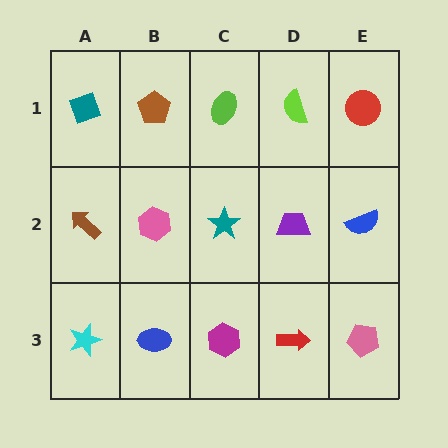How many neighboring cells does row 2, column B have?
4.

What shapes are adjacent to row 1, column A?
A brown arrow (row 2, column A), a brown pentagon (row 1, column B).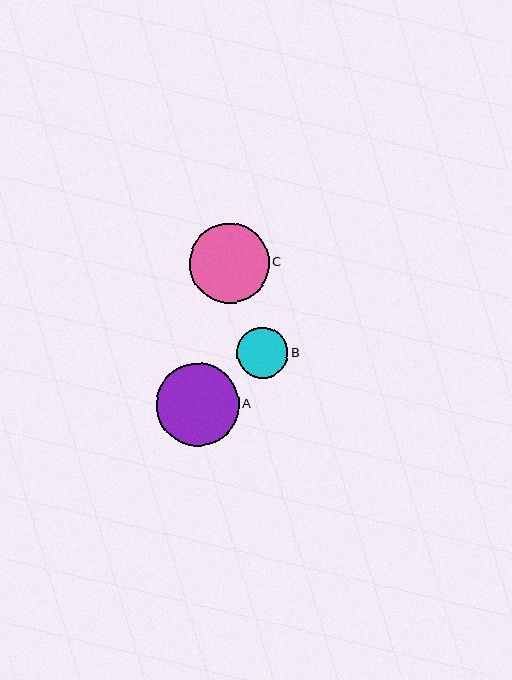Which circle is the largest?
Circle A is the largest with a size of approximately 83 pixels.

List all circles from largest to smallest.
From largest to smallest: A, C, B.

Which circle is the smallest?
Circle B is the smallest with a size of approximately 51 pixels.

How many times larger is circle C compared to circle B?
Circle C is approximately 1.6 times the size of circle B.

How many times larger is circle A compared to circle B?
Circle A is approximately 1.6 times the size of circle B.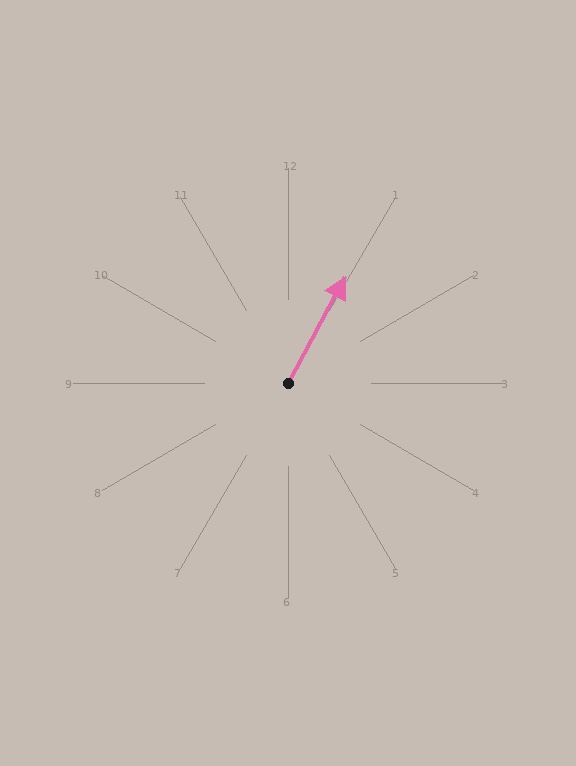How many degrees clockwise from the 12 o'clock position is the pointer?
Approximately 28 degrees.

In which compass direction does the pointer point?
Northeast.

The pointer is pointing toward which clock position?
Roughly 1 o'clock.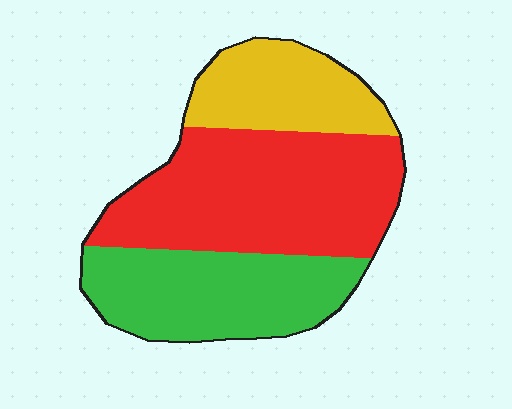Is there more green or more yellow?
Green.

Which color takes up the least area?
Yellow, at roughly 20%.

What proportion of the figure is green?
Green takes up about one third (1/3) of the figure.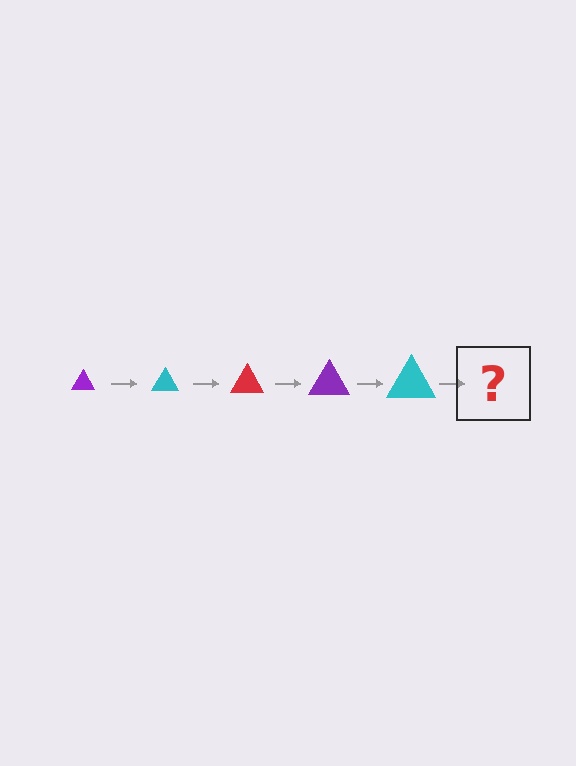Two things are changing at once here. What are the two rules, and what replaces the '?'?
The two rules are that the triangle grows larger each step and the color cycles through purple, cyan, and red. The '?' should be a red triangle, larger than the previous one.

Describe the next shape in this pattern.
It should be a red triangle, larger than the previous one.